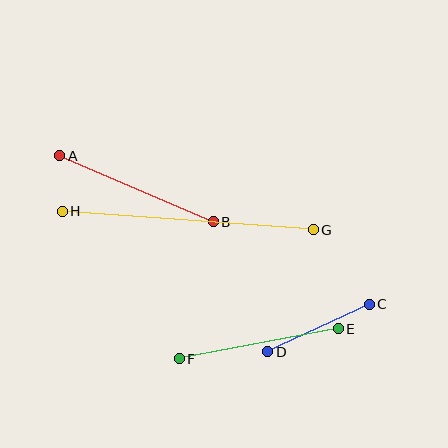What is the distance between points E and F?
The distance is approximately 162 pixels.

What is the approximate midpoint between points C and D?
The midpoint is at approximately (319, 328) pixels.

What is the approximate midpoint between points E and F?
The midpoint is at approximately (259, 344) pixels.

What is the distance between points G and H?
The distance is approximately 252 pixels.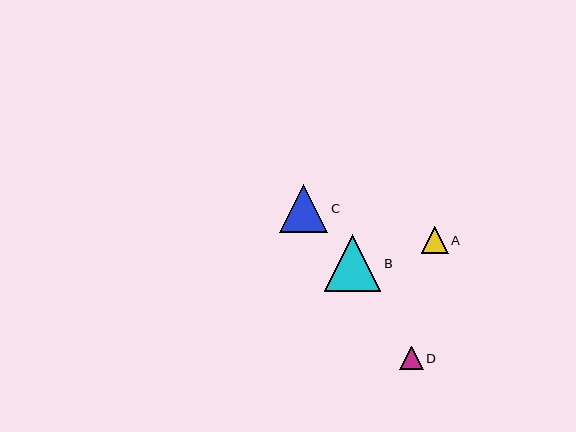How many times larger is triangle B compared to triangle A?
Triangle B is approximately 2.1 times the size of triangle A.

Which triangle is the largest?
Triangle B is the largest with a size of approximately 57 pixels.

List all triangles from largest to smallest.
From largest to smallest: B, C, A, D.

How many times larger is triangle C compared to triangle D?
Triangle C is approximately 2.0 times the size of triangle D.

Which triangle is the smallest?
Triangle D is the smallest with a size of approximately 24 pixels.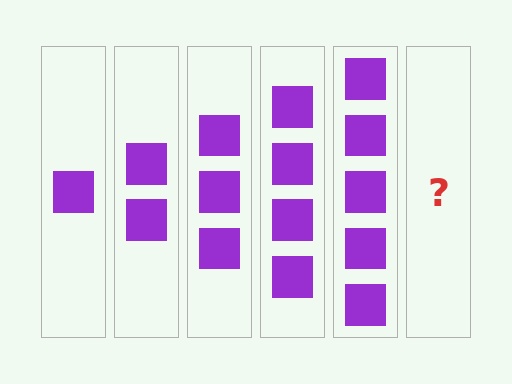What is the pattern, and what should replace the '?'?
The pattern is that each step adds one more square. The '?' should be 6 squares.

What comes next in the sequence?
The next element should be 6 squares.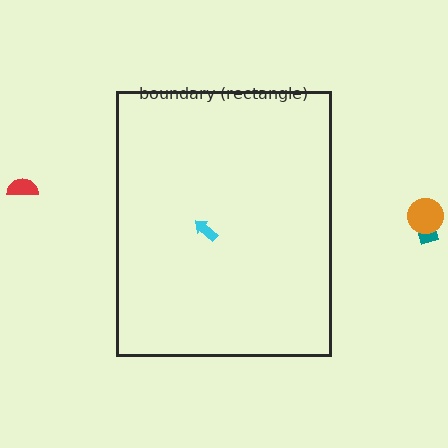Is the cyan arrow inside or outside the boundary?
Inside.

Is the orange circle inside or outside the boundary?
Outside.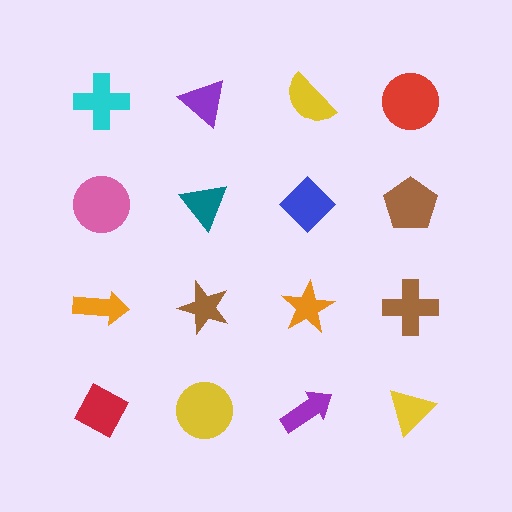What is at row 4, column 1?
A red diamond.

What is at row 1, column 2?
A purple triangle.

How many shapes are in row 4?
4 shapes.